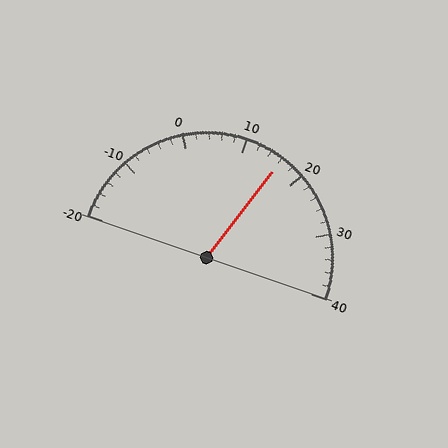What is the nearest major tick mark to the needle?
The nearest major tick mark is 20.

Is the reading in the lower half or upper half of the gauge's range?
The reading is in the upper half of the range (-20 to 40).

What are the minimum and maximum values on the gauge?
The gauge ranges from -20 to 40.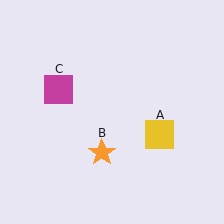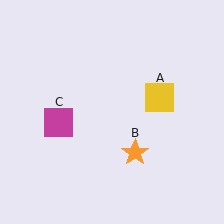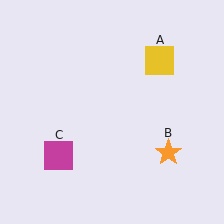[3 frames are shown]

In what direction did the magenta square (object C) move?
The magenta square (object C) moved down.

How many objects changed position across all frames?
3 objects changed position: yellow square (object A), orange star (object B), magenta square (object C).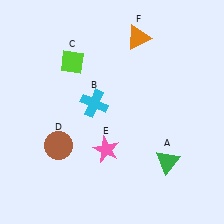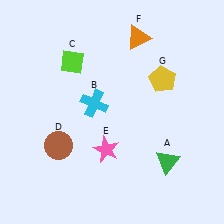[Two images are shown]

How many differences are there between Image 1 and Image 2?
There is 1 difference between the two images.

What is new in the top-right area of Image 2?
A yellow pentagon (G) was added in the top-right area of Image 2.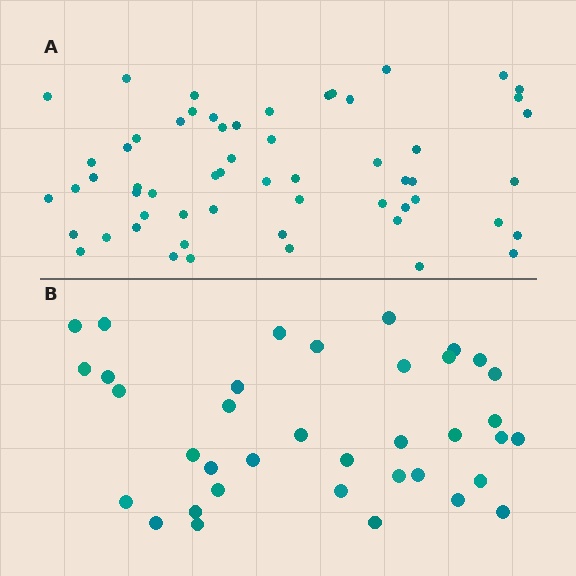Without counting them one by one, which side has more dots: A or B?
Region A (the top region) has more dots.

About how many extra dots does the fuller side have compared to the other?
Region A has approximately 20 more dots than region B.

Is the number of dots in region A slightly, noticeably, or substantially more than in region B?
Region A has substantially more. The ratio is roughly 1.6 to 1.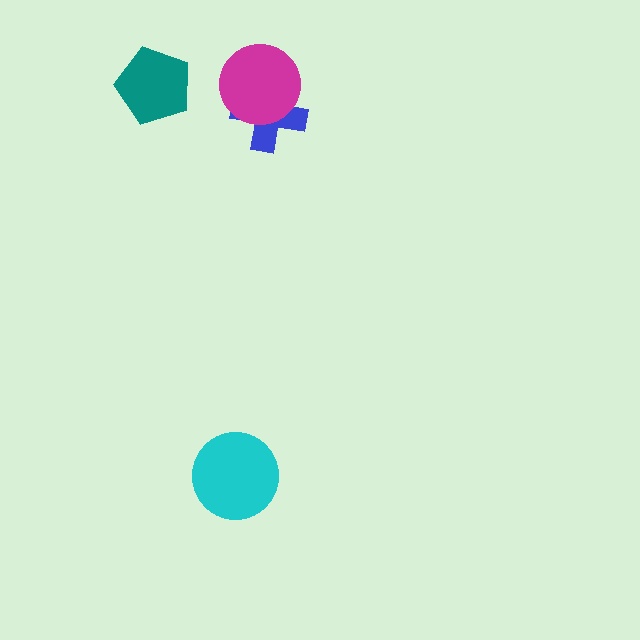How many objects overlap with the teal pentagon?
0 objects overlap with the teal pentagon.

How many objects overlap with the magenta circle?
1 object overlaps with the magenta circle.